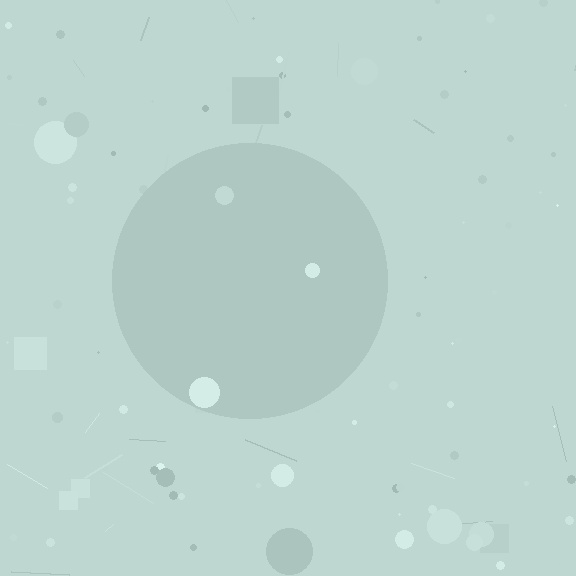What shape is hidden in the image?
A circle is hidden in the image.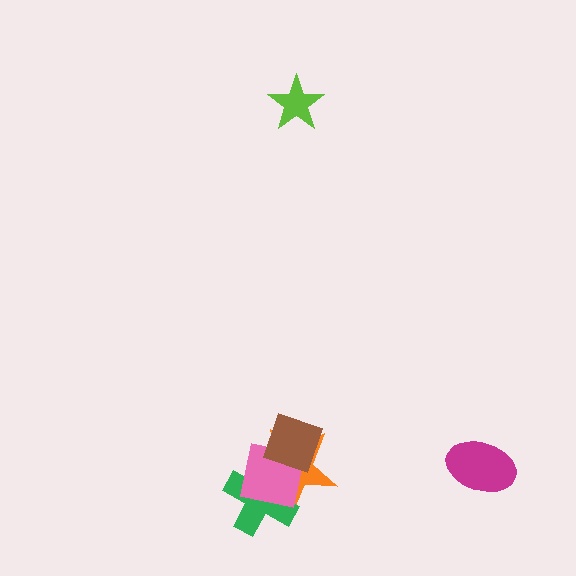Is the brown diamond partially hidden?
No, no other shape covers it.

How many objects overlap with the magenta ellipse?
0 objects overlap with the magenta ellipse.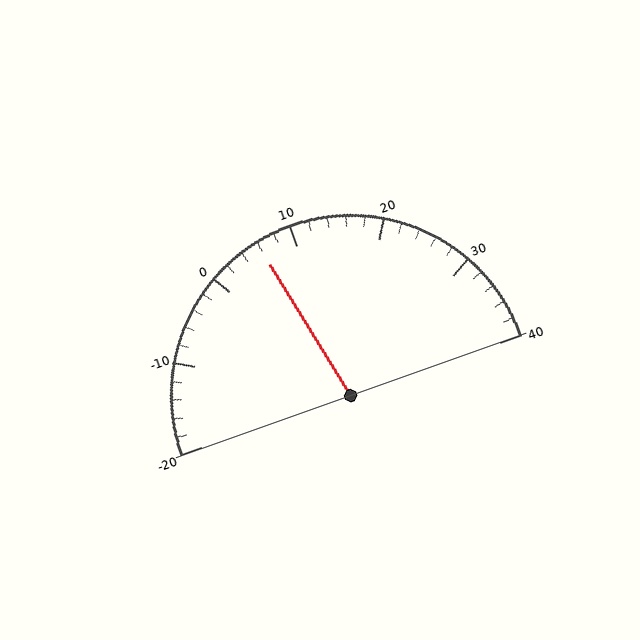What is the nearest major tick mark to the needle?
The nearest major tick mark is 10.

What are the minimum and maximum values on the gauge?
The gauge ranges from -20 to 40.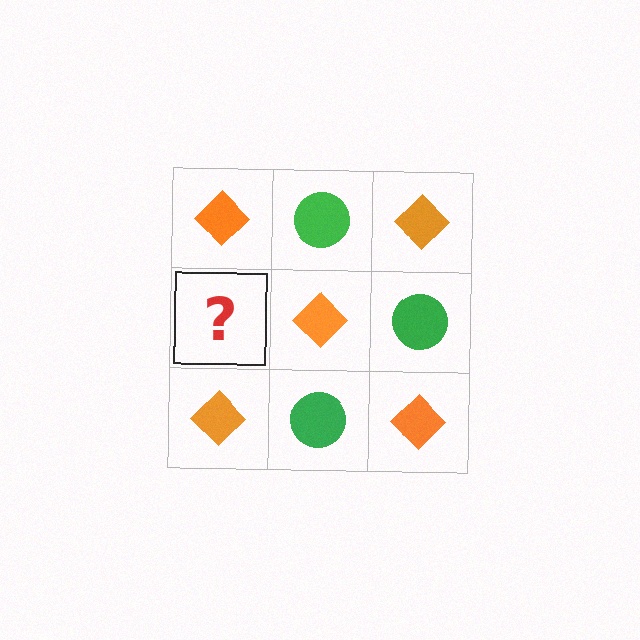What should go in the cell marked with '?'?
The missing cell should contain a green circle.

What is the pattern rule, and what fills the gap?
The rule is that it alternates orange diamond and green circle in a checkerboard pattern. The gap should be filled with a green circle.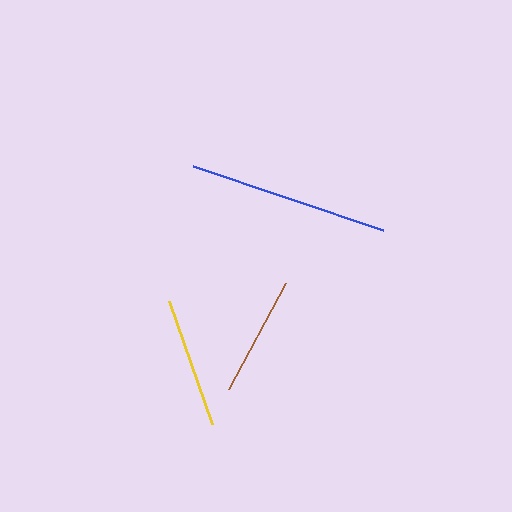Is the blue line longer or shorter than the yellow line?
The blue line is longer than the yellow line.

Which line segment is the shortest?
The brown line is the shortest at approximately 121 pixels.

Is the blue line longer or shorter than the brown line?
The blue line is longer than the brown line.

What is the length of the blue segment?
The blue segment is approximately 201 pixels long.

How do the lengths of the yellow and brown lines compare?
The yellow and brown lines are approximately the same length.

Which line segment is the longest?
The blue line is the longest at approximately 201 pixels.